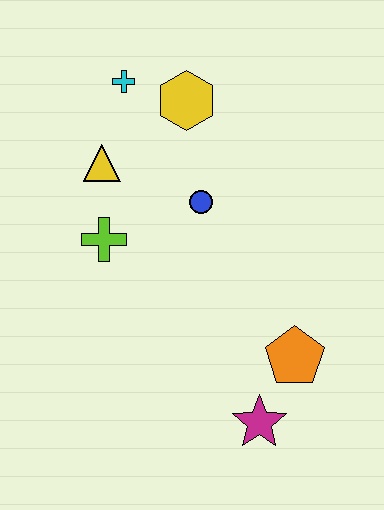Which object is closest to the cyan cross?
The yellow hexagon is closest to the cyan cross.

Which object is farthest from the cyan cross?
The magenta star is farthest from the cyan cross.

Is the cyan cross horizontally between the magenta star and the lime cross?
Yes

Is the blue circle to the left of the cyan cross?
No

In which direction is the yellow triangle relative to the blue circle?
The yellow triangle is to the left of the blue circle.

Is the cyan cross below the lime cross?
No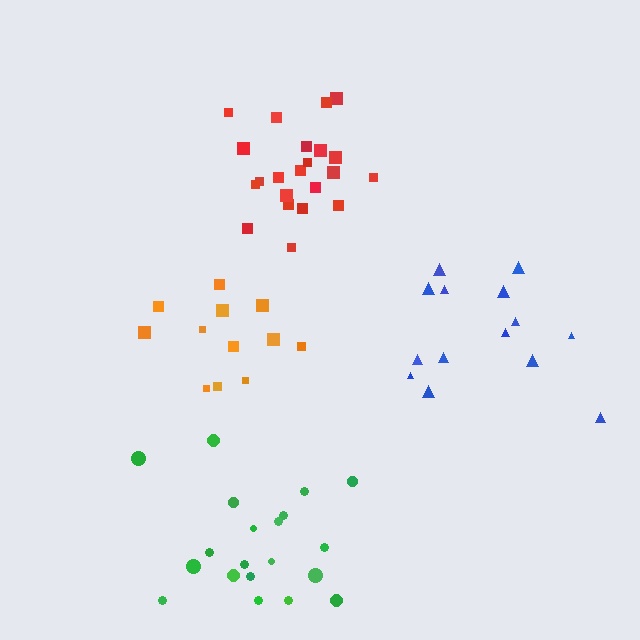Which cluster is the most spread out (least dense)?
Orange.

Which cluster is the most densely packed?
Red.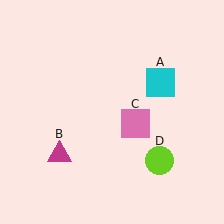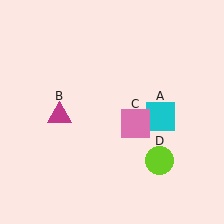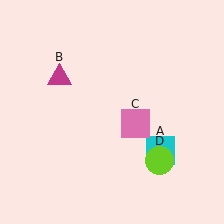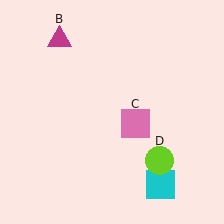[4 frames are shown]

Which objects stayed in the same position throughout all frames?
Pink square (object C) and lime circle (object D) remained stationary.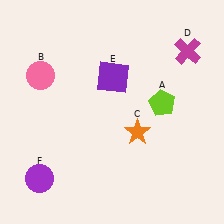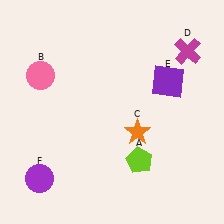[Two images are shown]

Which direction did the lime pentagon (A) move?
The lime pentagon (A) moved down.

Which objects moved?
The objects that moved are: the lime pentagon (A), the purple square (E).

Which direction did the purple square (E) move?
The purple square (E) moved right.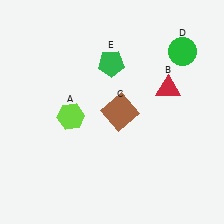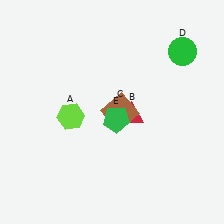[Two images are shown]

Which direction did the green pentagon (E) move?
The green pentagon (E) moved down.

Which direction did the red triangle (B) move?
The red triangle (B) moved left.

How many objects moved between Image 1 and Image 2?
2 objects moved between the two images.